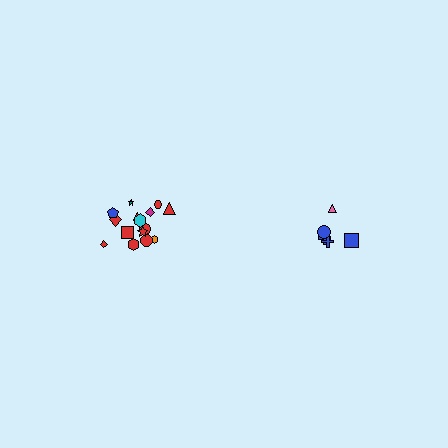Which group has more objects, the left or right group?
The left group.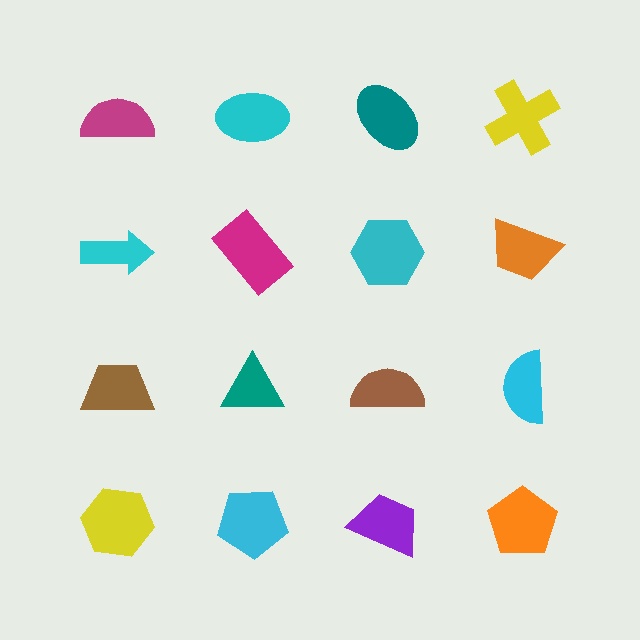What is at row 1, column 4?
A yellow cross.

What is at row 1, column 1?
A magenta semicircle.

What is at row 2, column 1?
A cyan arrow.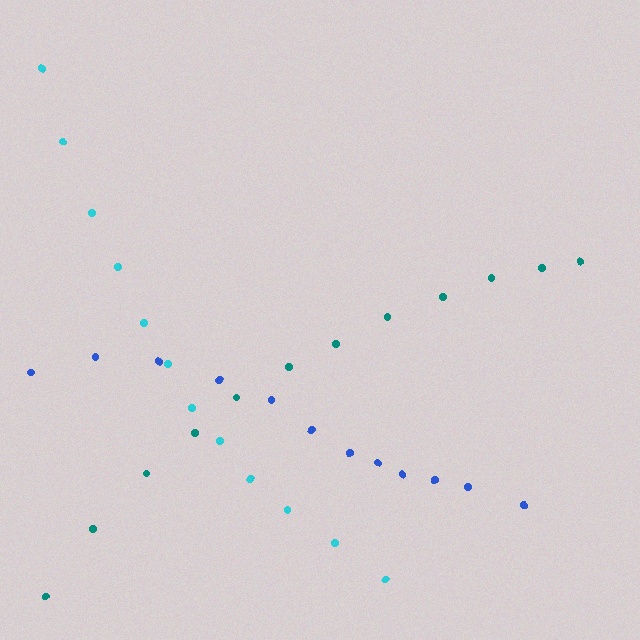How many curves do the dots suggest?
There are 3 distinct paths.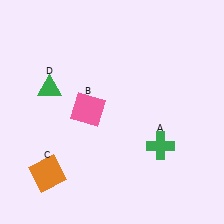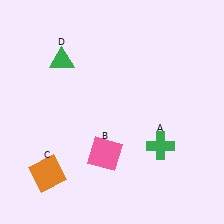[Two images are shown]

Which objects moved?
The objects that moved are: the pink square (B), the green triangle (D).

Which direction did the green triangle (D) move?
The green triangle (D) moved up.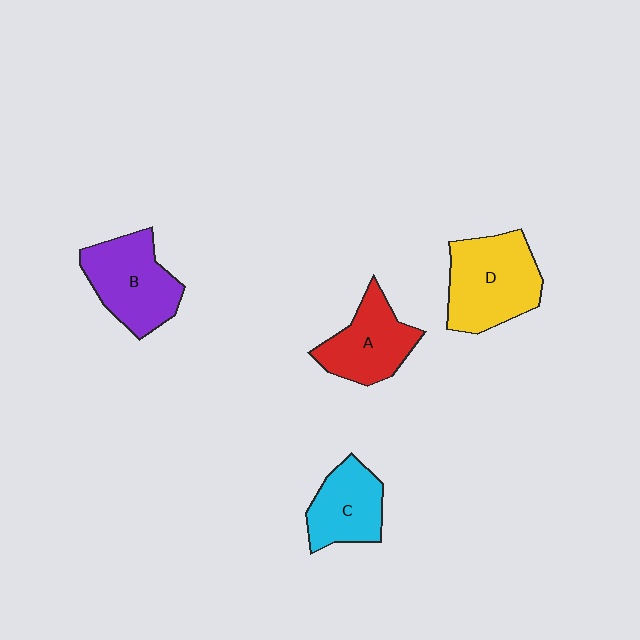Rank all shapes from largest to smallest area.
From largest to smallest: D (yellow), B (purple), A (red), C (cyan).